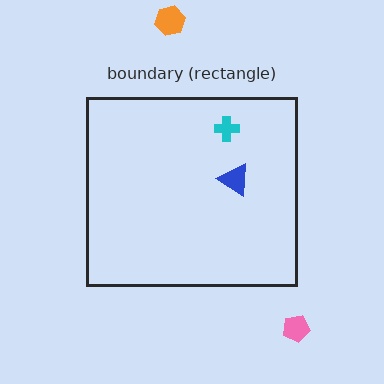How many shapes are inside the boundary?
2 inside, 2 outside.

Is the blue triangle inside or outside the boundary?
Inside.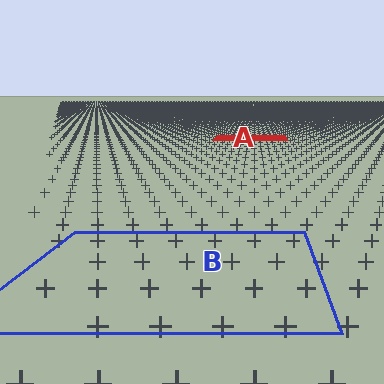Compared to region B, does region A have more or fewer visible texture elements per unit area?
Region A has more texture elements per unit area — they are packed more densely because it is farther away.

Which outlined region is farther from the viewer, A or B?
Region A is farther from the viewer — the texture elements inside it appear smaller and more densely packed.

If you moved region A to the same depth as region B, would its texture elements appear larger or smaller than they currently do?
They would appear larger. At a closer depth, the same texture elements are projected at a bigger on-screen size.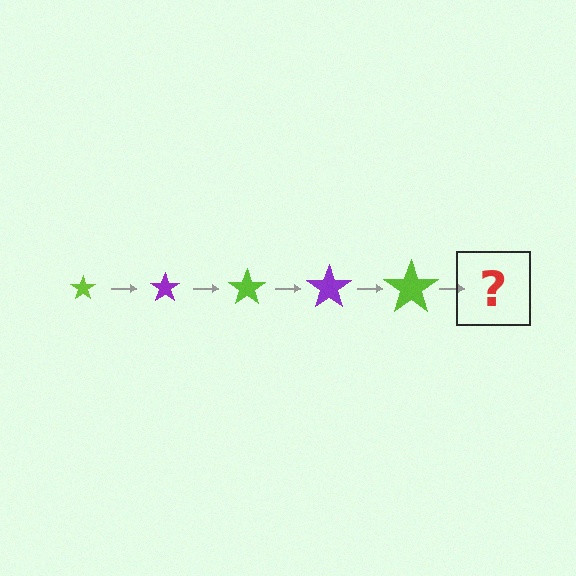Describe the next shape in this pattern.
It should be a purple star, larger than the previous one.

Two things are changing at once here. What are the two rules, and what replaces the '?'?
The two rules are that the star grows larger each step and the color cycles through lime and purple. The '?' should be a purple star, larger than the previous one.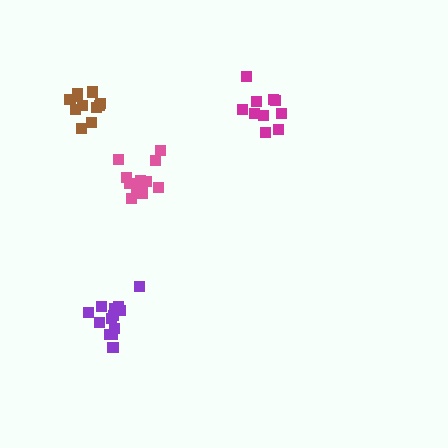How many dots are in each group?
Group 1: 11 dots, Group 2: 13 dots, Group 3: 13 dots, Group 4: 10 dots (47 total).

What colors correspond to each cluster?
The clusters are colored: brown, purple, pink, magenta.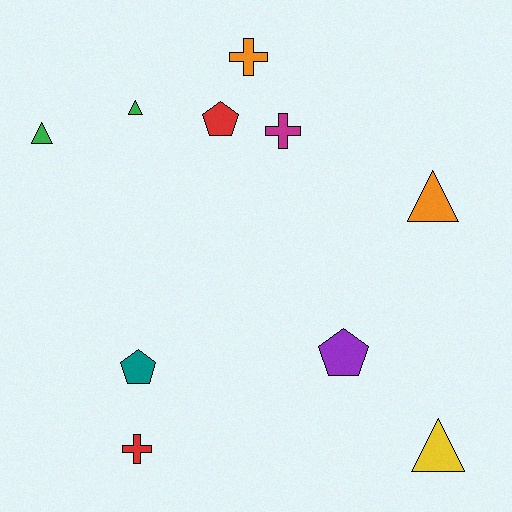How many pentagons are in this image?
There are 3 pentagons.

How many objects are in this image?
There are 10 objects.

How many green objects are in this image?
There are 2 green objects.